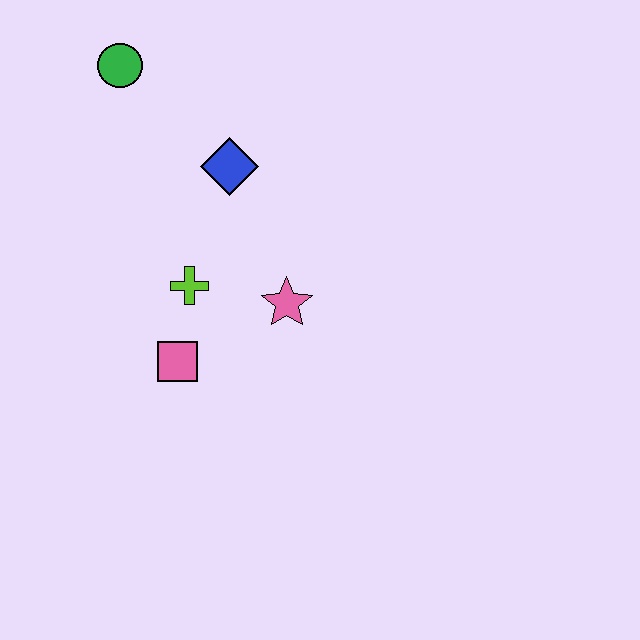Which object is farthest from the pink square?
The green circle is farthest from the pink square.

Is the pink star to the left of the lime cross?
No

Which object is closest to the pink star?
The lime cross is closest to the pink star.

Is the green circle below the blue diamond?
No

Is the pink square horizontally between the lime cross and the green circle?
Yes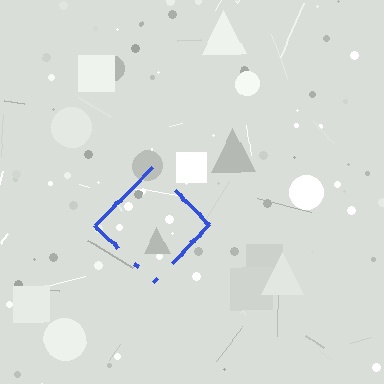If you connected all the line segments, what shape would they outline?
They would outline a diamond.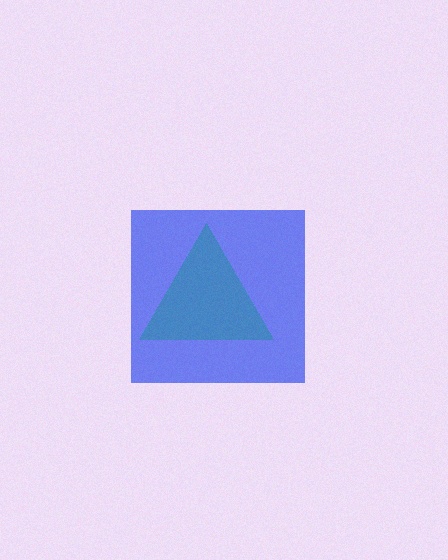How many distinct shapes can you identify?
There are 2 distinct shapes: a blue square, a teal triangle.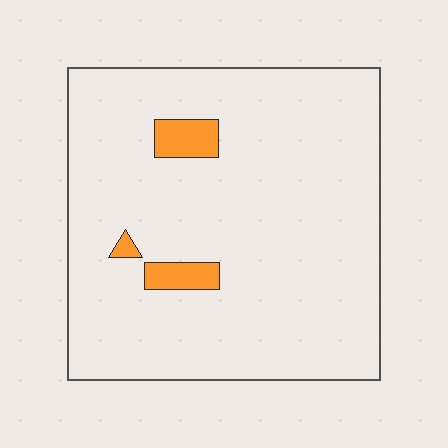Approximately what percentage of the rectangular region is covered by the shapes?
Approximately 5%.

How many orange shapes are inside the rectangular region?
3.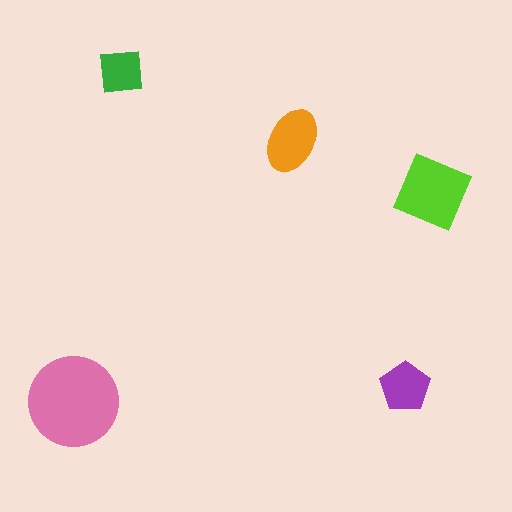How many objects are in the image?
There are 5 objects in the image.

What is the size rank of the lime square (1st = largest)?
2nd.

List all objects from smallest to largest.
The green square, the purple pentagon, the orange ellipse, the lime square, the pink circle.